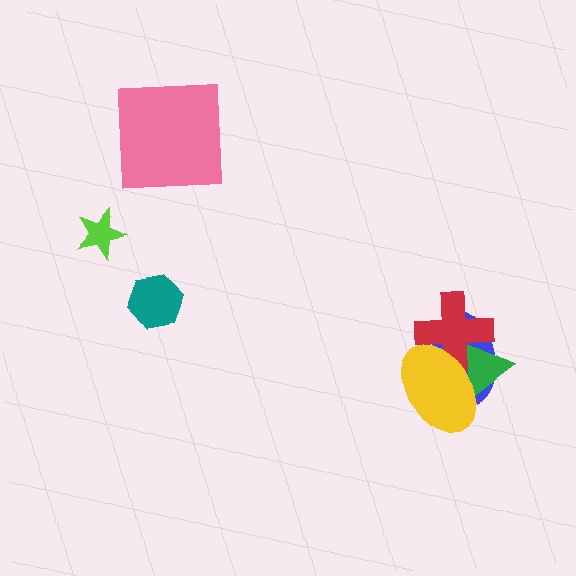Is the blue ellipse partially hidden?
Yes, it is partially covered by another shape.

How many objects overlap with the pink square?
0 objects overlap with the pink square.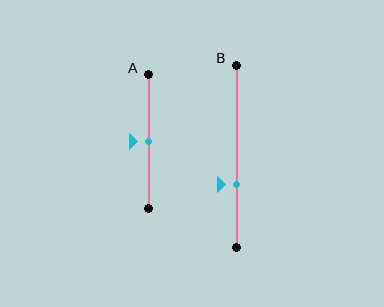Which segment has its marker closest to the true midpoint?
Segment A has its marker closest to the true midpoint.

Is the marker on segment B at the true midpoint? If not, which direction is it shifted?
No, the marker on segment B is shifted downward by about 16% of the segment length.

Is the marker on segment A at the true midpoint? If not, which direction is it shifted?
Yes, the marker on segment A is at the true midpoint.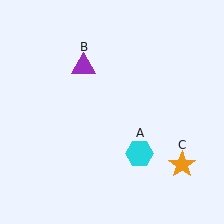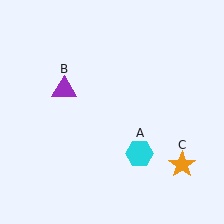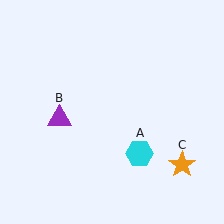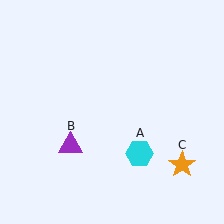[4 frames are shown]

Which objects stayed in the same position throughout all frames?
Cyan hexagon (object A) and orange star (object C) remained stationary.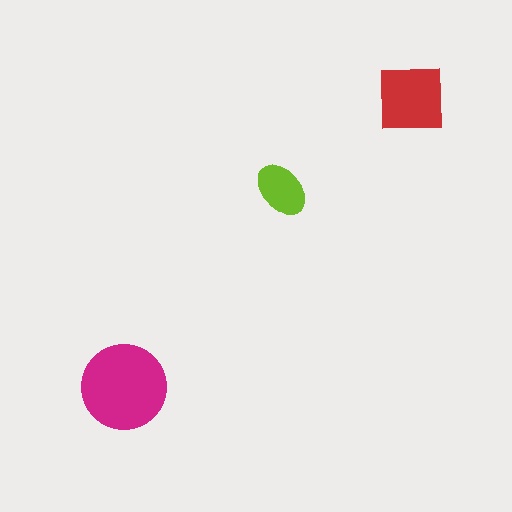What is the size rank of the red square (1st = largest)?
2nd.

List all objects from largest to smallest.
The magenta circle, the red square, the lime ellipse.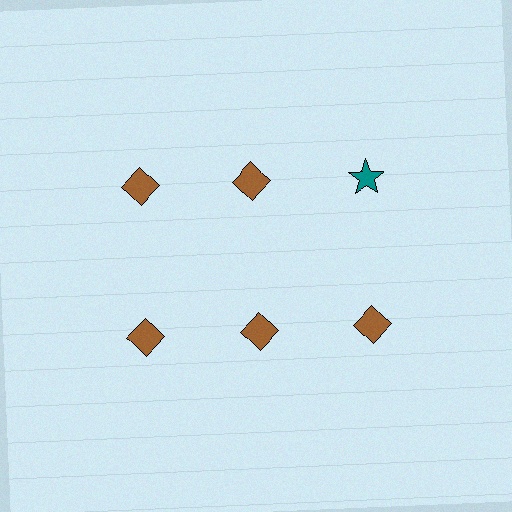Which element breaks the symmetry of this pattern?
The teal star in the top row, center column breaks the symmetry. All other shapes are brown diamonds.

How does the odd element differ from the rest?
It differs in both color (teal instead of brown) and shape (star instead of diamond).